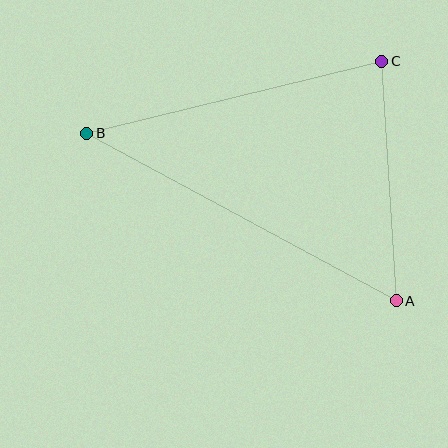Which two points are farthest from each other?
Points A and B are farthest from each other.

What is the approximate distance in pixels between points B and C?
The distance between B and C is approximately 304 pixels.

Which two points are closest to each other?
Points A and C are closest to each other.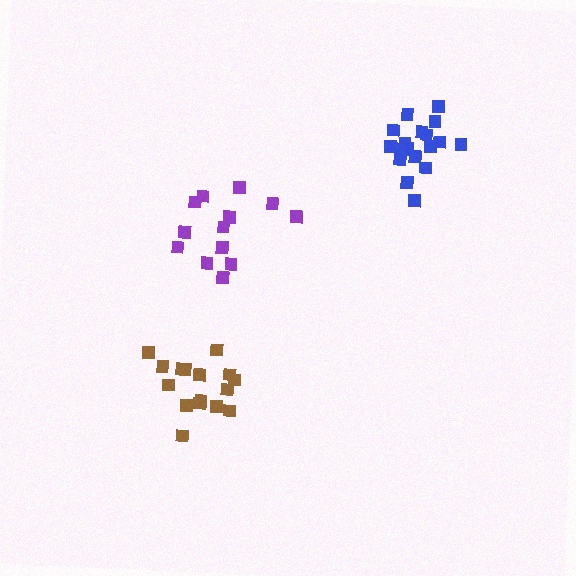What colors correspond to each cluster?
The clusters are colored: blue, purple, brown.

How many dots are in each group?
Group 1: 18 dots, Group 2: 13 dots, Group 3: 16 dots (47 total).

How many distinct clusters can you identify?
There are 3 distinct clusters.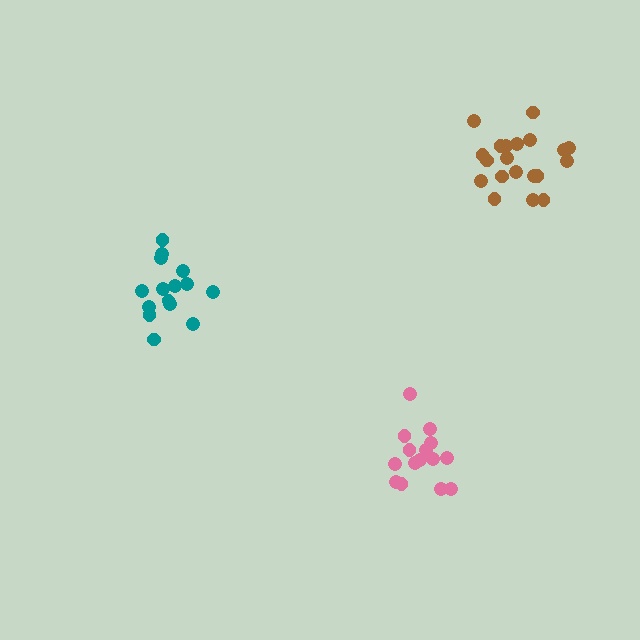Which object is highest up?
The brown cluster is topmost.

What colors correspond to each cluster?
The clusters are colored: pink, teal, brown.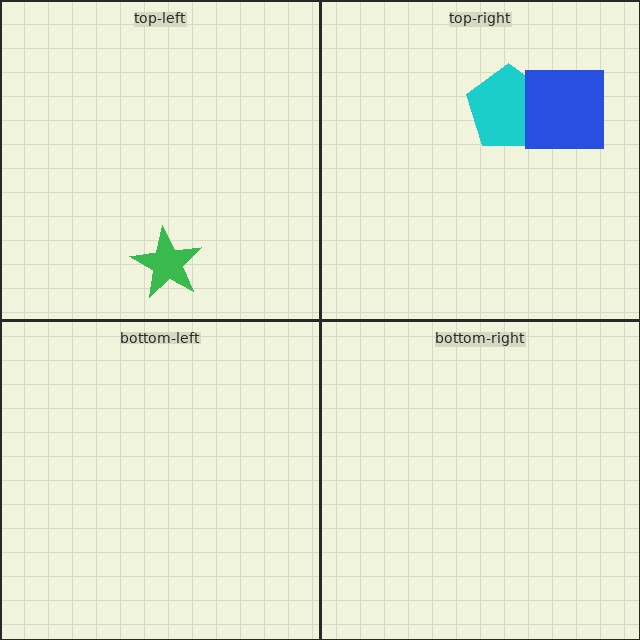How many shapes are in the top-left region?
1.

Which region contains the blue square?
The top-right region.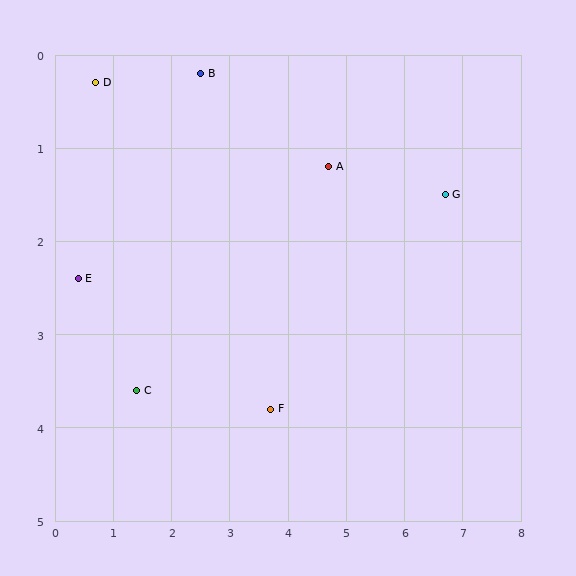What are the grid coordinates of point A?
Point A is at approximately (4.7, 1.2).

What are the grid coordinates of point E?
Point E is at approximately (0.4, 2.4).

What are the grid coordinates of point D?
Point D is at approximately (0.7, 0.3).